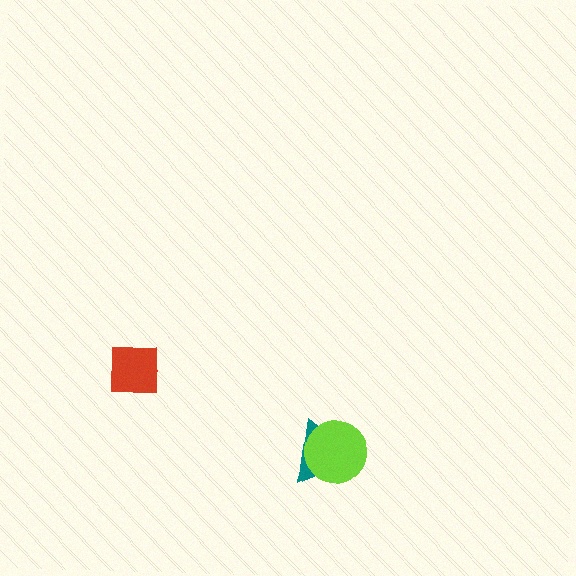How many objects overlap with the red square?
0 objects overlap with the red square.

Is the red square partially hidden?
No, no other shape covers it.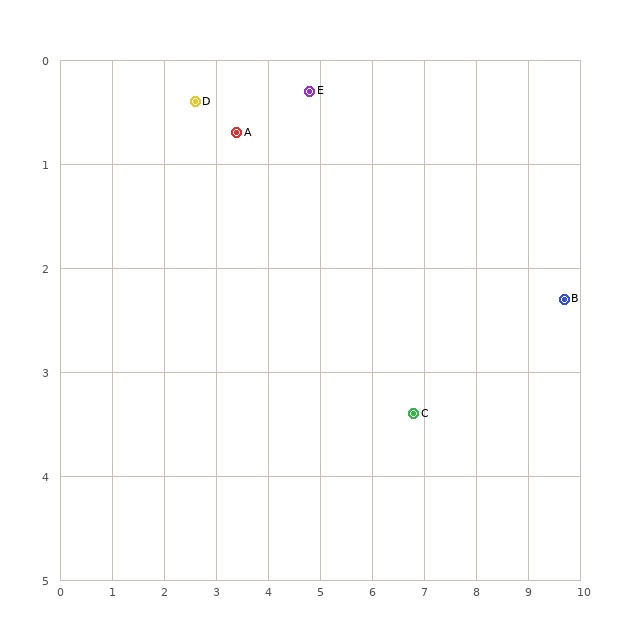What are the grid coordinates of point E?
Point E is at approximately (4.8, 0.3).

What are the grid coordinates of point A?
Point A is at approximately (3.4, 0.7).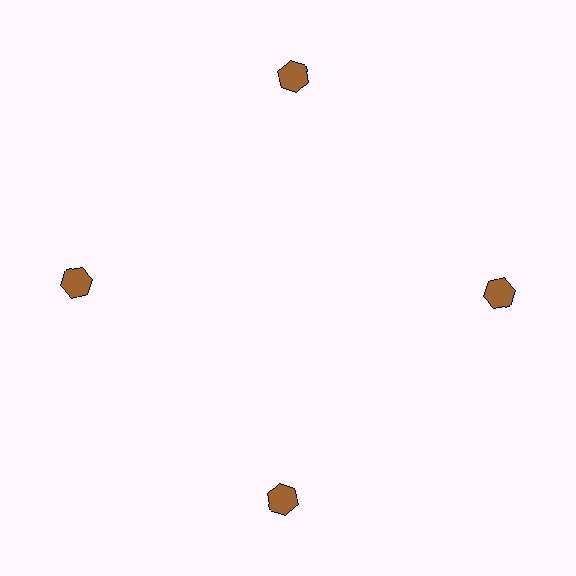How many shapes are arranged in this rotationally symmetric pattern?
There are 4 shapes, arranged in 4 groups of 1.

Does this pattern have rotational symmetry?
Yes, this pattern has 4-fold rotational symmetry. It looks the same after rotating 90 degrees around the center.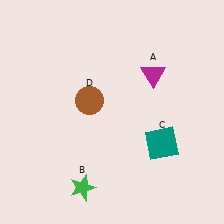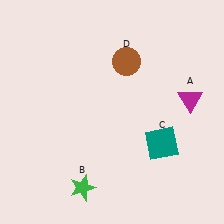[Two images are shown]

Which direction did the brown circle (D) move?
The brown circle (D) moved up.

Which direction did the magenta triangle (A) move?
The magenta triangle (A) moved right.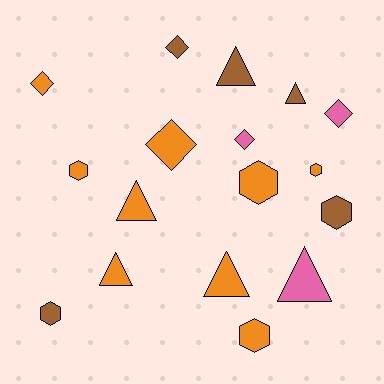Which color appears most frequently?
Orange, with 9 objects.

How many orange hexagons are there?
There are 4 orange hexagons.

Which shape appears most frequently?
Triangle, with 6 objects.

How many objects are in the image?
There are 17 objects.